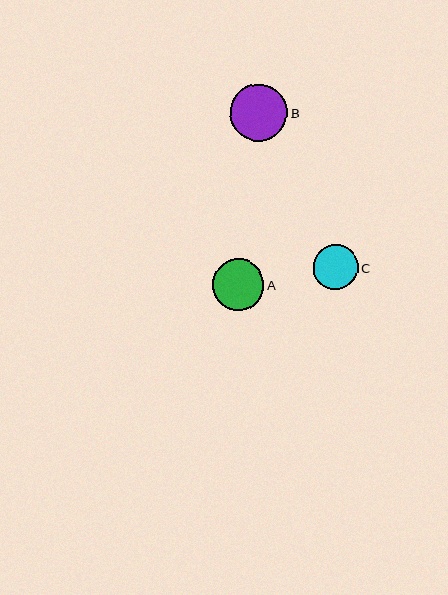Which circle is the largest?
Circle B is the largest with a size of approximately 58 pixels.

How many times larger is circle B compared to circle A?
Circle B is approximately 1.1 times the size of circle A.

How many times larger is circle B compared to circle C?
Circle B is approximately 1.3 times the size of circle C.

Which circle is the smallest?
Circle C is the smallest with a size of approximately 45 pixels.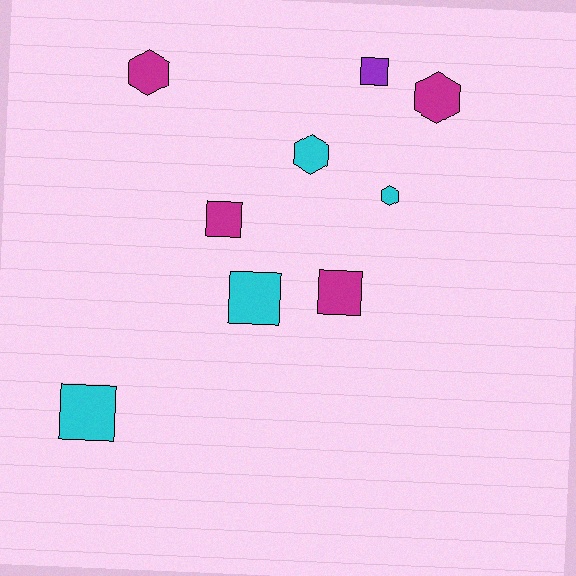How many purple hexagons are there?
There are no purple hexagons.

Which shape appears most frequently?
Square, with 5 objects.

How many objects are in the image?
There are 9 objects.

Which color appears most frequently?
Cyan, with 4 objects.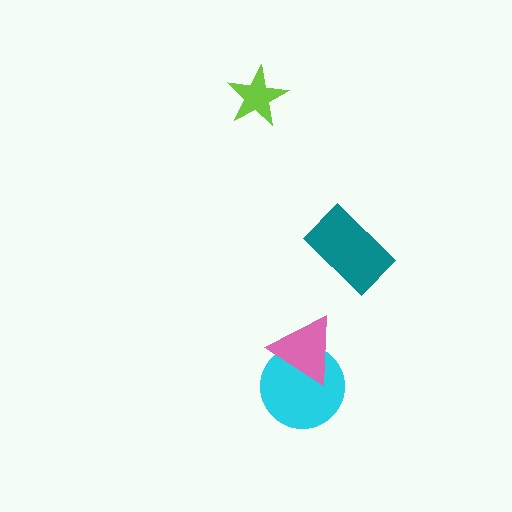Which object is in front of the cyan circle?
The pink triangle is in front of the cyan circle.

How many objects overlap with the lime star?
0 objects overlap with the lime star.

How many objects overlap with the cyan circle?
1 object overlaps with the cyan circle.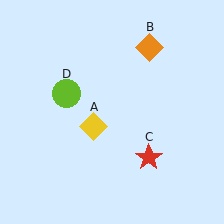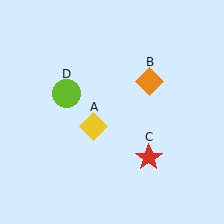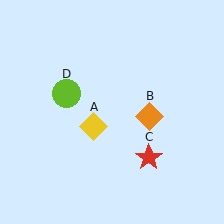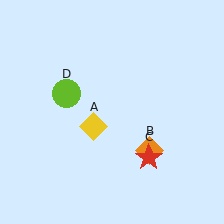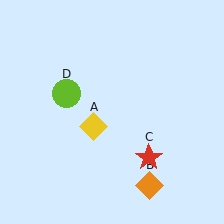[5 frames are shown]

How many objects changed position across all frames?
1 object changed position: orange diamond (object B).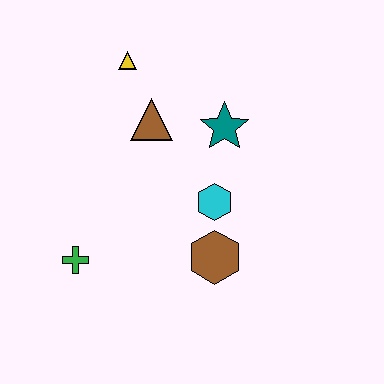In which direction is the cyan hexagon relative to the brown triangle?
The cyan hexagon is below the brown triangle.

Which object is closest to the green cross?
The brown hexagon is closest to the green cross.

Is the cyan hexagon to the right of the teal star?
No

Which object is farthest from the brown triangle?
The green cross is farthest from the brown triangle.